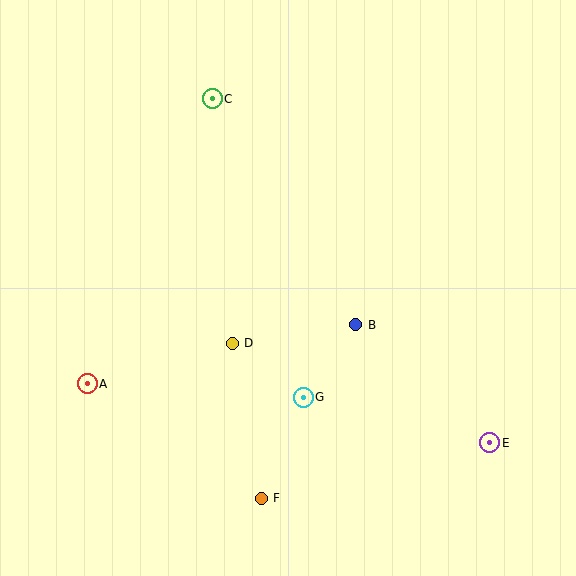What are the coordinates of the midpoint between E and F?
The midpoint between E and F is at (375, 470).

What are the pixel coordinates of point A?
Point A is at (87, 384).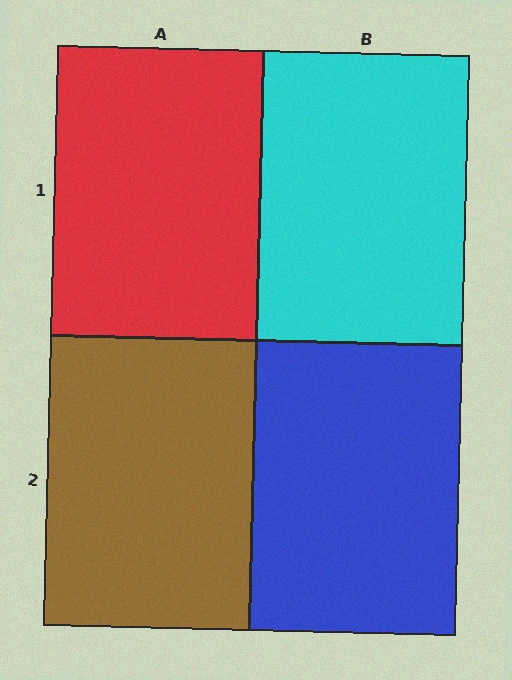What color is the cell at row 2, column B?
Blue.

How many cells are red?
1 cell is red.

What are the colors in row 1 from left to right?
Red, cyan.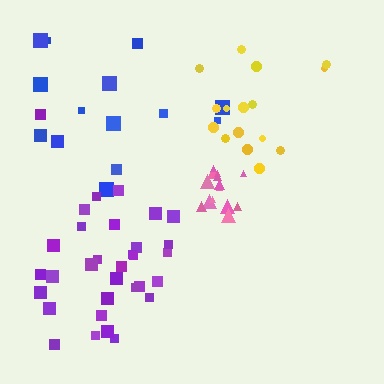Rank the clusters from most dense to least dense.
pink, yellow, purple, blue.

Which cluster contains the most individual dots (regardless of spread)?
Purple (32).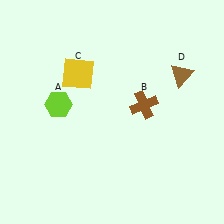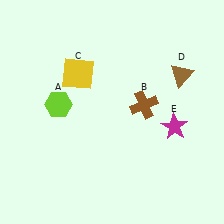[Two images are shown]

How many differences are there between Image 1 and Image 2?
There is 1 difference between the two images.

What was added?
A magenta star (E) was added in Image 2.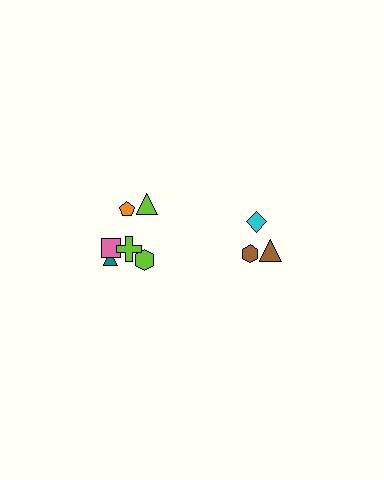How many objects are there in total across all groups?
There are 9 objects.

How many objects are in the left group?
There are 6 objects.